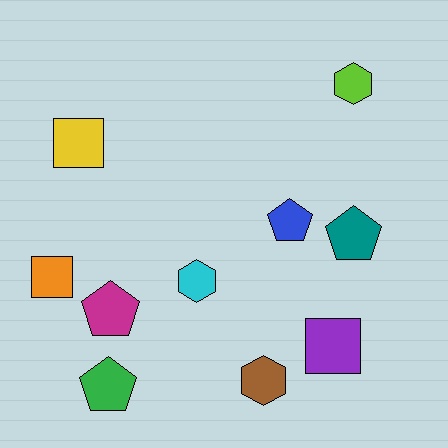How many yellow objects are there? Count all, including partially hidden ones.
There is 1 yellow object.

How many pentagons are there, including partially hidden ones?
There are 4 pentagons.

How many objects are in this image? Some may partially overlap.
There are 10 objects.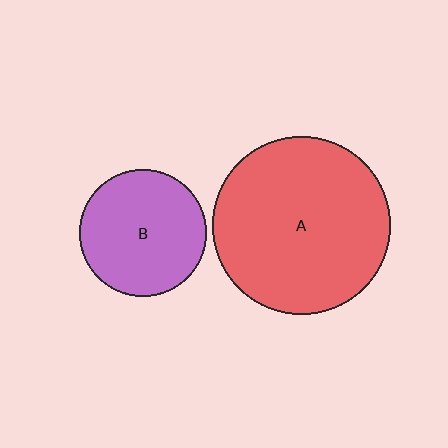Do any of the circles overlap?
No, none of the circles overlap.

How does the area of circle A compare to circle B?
Approximately 1.9 times.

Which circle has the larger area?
Circle A (red).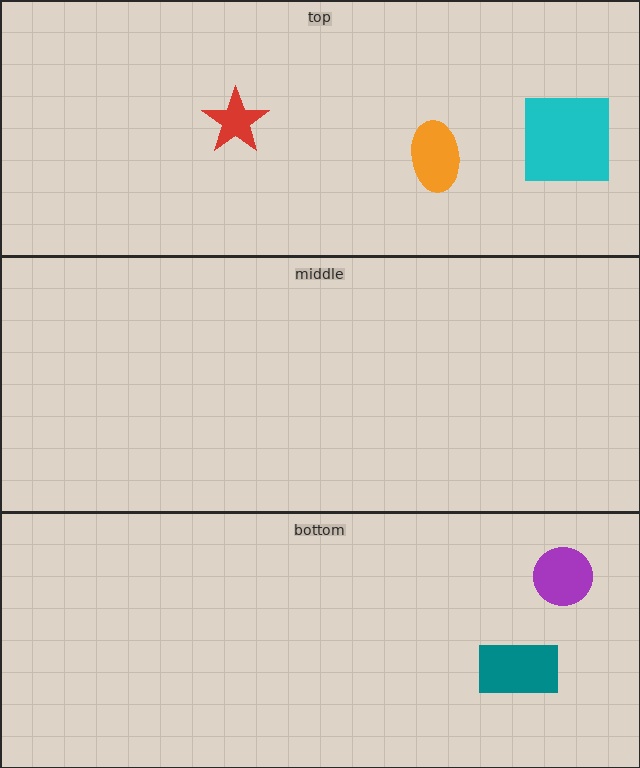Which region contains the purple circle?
The bottom region.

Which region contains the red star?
The top region.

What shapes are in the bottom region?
The teal rectangle, the purple circle.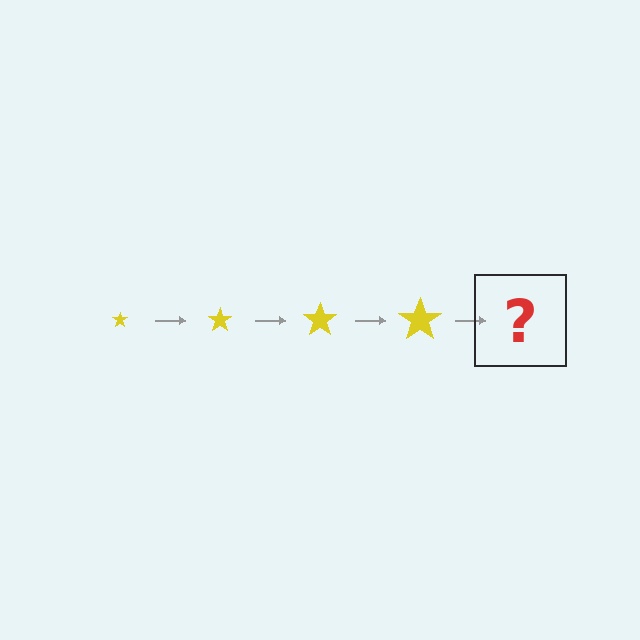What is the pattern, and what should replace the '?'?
The pattern is that the star gets progressively larger each step. The '?' should be a yellow star, larger than the previous one.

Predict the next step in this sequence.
The next step is a yellow star, larger than the previous one.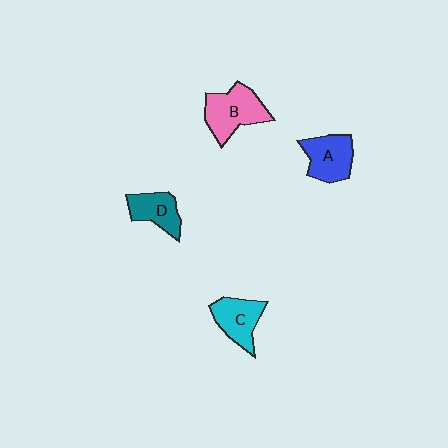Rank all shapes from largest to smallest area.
From largest to smallest: B (pink), A (blue), C (cyan), D (teal).